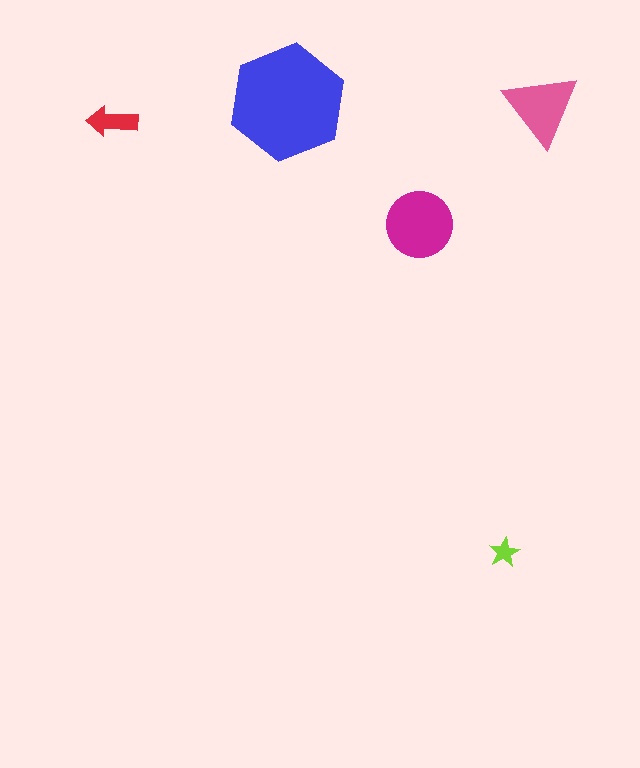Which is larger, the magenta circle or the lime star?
The magenta circle.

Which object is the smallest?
The lime star.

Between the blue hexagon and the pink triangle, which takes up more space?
The blue hexagon.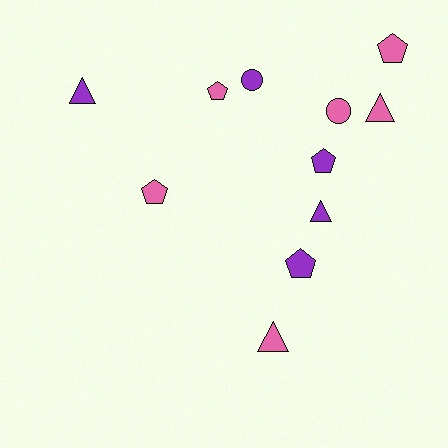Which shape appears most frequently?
Pentagon, with 5 objects.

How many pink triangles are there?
There are 2 pink triangles.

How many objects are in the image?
There are 11 objects.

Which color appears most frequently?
Pink, with 6 objects.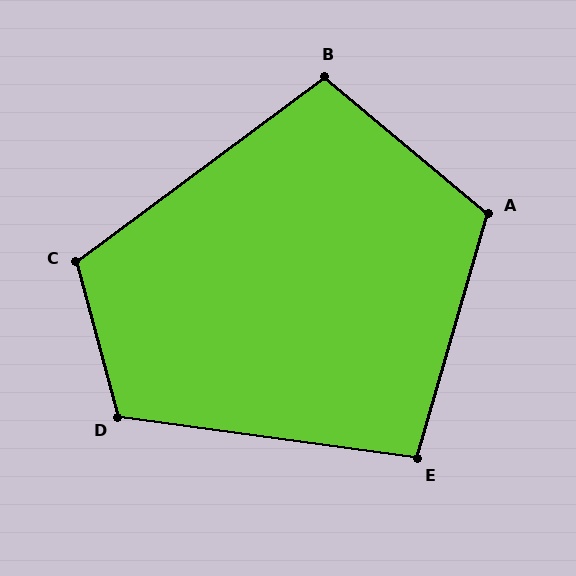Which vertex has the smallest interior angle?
E, at approximately 98 degrees.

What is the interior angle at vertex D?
Approximately 113 degrees (obtuse).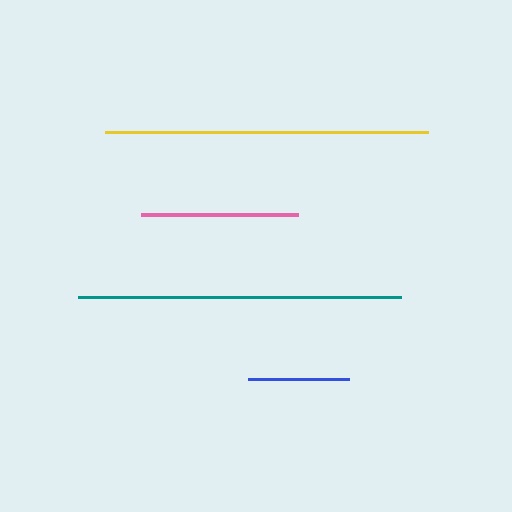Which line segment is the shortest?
The blue line is the shortest at approximately 101 pixels.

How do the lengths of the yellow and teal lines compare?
The yellow and teal lines are approximately the same length.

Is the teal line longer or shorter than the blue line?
The teal line is longer than the blue line.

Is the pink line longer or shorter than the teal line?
The teal line is longer than the pink line.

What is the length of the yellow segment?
The yellow segment is approximately 324 pixels long.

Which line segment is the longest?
The yellow line is the longest at approximately 324 pixels.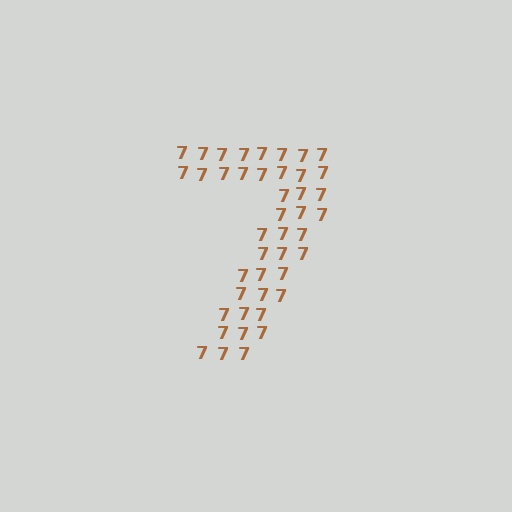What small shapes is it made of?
It is made of small digit 7's.